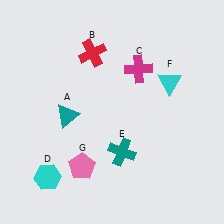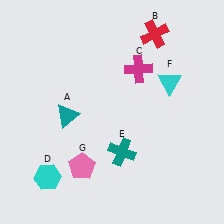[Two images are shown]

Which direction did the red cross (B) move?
The red cross (B) moved right.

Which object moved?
The red cross (B) moved right.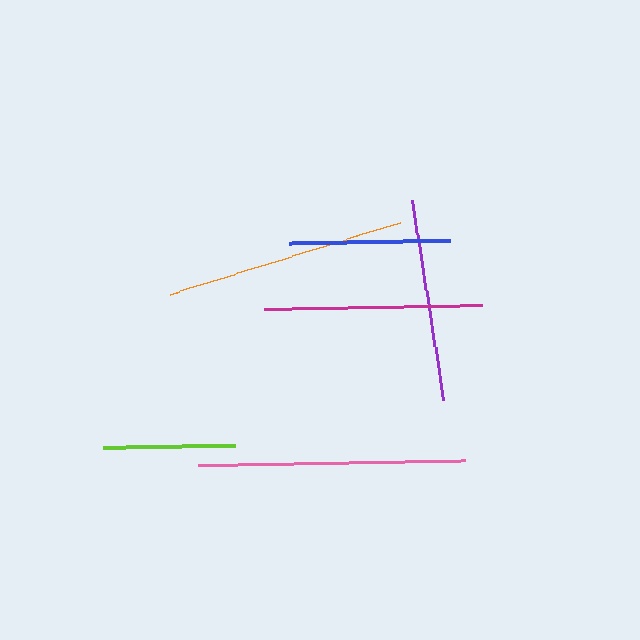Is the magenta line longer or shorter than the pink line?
The pink line is longer than the magenta line.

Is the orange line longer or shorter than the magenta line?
The orange line is longer than the magenta line.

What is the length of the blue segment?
The blue segment is approximately 161 pixels long.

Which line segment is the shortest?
The lime line is the shortest at approximately 132 pixels.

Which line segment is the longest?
The pink line is the longest at approximately 267 pixels.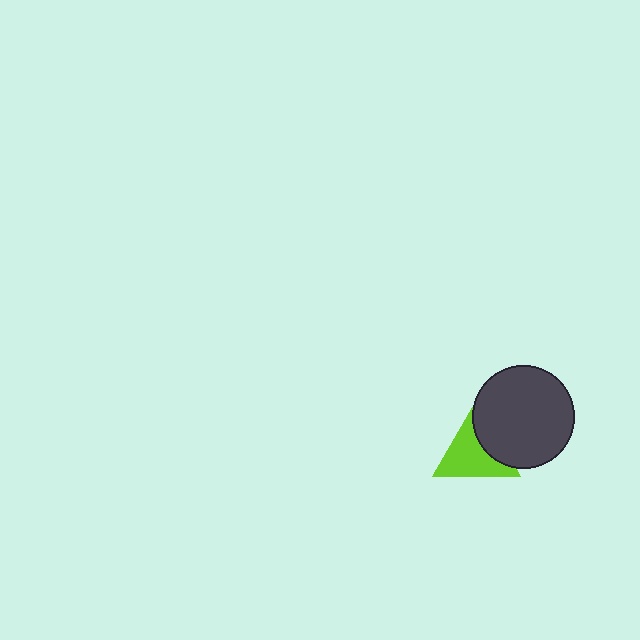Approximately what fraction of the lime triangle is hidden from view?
Roughly 31% of the lime triangle is hidden behind the dark gray circle.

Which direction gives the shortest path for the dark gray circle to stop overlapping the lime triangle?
Moving right gives the shortest separation.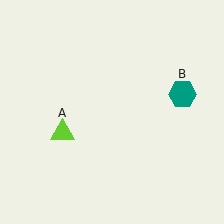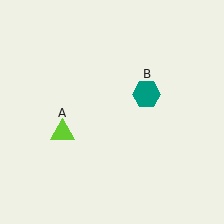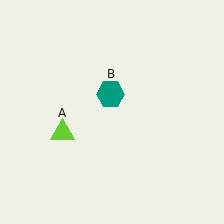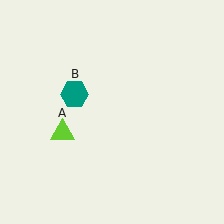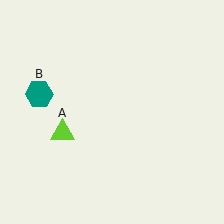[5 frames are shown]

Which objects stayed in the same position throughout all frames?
Lime triangle (object A) remained stationary.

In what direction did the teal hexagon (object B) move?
The teal hexagon (object B) moved left.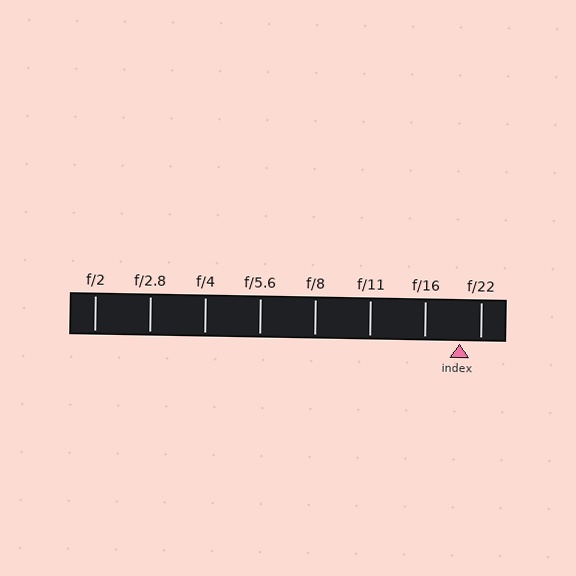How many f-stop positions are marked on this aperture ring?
There are 8 f-stop positions marked.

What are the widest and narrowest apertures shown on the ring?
The widest aperture shown is f/2 and the narrowest is f/22.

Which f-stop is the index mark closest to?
The index mark is closest to f/22.